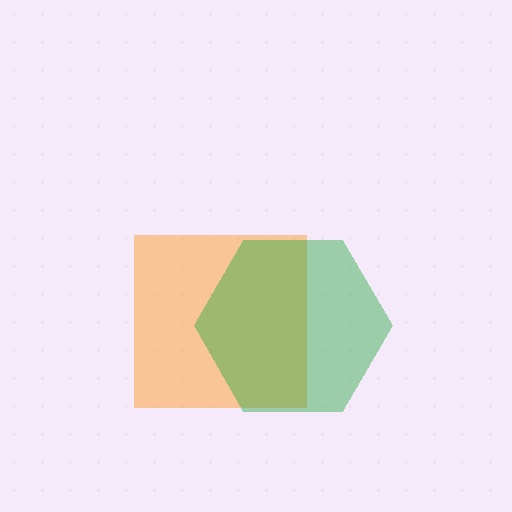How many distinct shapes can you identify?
There are 2 distinct shapes: an orange square, a green hexagon.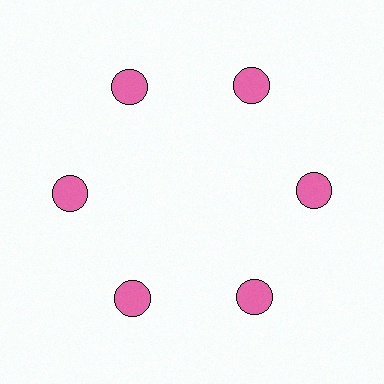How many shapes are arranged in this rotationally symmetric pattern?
There are 6 shapes, arranged in 6 groups of 1.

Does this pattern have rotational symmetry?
Yes, this pattern has 6-fold rotational symmetry. It looks the same after rotating 60 degrees around the center.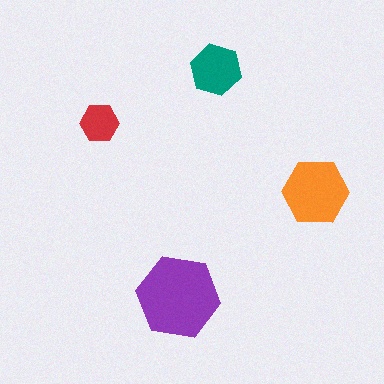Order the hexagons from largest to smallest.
the purple one, the orange one, the teal one, the red one.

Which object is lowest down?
The purple hexagon is bottommost.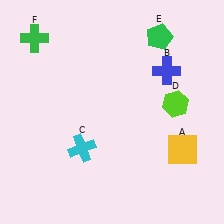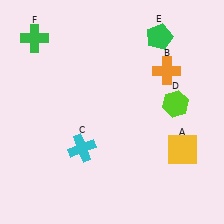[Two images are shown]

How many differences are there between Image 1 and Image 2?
There is 1 difference between the two images.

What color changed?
The cross (B) changed from blue in Image 1 to orange in Image 2.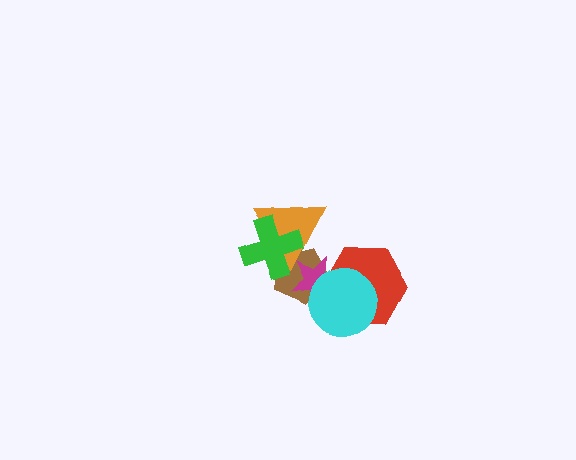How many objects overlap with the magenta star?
4 objects overlap with the magenta star.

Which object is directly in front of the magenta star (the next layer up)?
The orange triangle is directly in front of the magenta star.